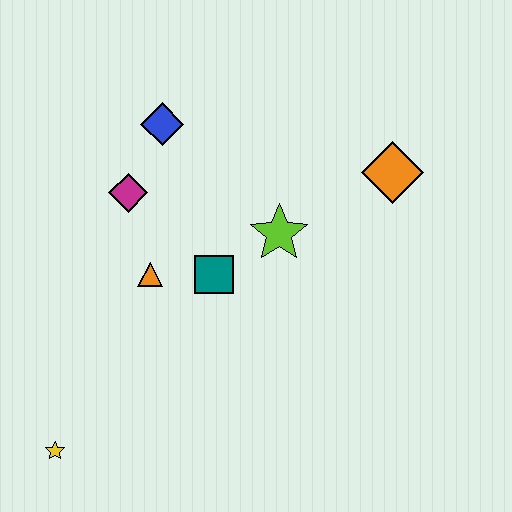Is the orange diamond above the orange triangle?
Yes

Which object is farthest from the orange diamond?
The yellow star is farthest from the orange diamond.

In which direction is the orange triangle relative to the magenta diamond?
The orange triangle is below the magenta diamond.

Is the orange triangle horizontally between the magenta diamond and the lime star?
Yes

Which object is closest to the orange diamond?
The lime star is closest to the orange diamond.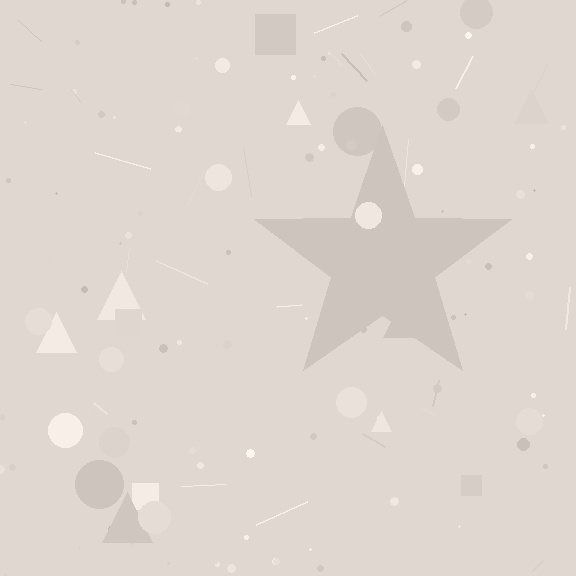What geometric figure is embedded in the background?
A star is embedded in the background.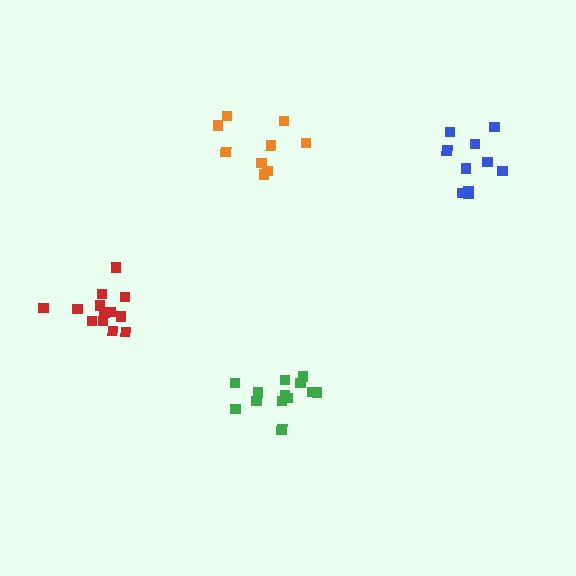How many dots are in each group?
Group 1: 13 dots, Group 2: 9 dots, Group 3: 13 dots, Group 4: 10 dots (45 total).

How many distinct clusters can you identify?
There are 4 distinct clusters.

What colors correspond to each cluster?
The clusters are colored: green, orange, red, blue.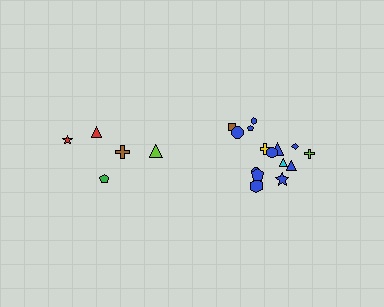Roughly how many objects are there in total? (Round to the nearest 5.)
Roughly 20 objects in total.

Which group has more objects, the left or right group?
The right group.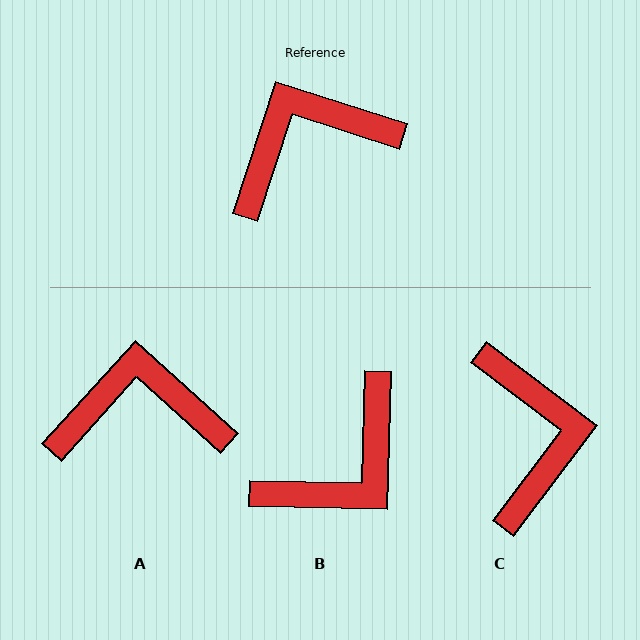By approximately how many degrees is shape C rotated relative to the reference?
Approximately 110 degrees clockwise.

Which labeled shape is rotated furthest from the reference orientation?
B, about 164 degrees away.